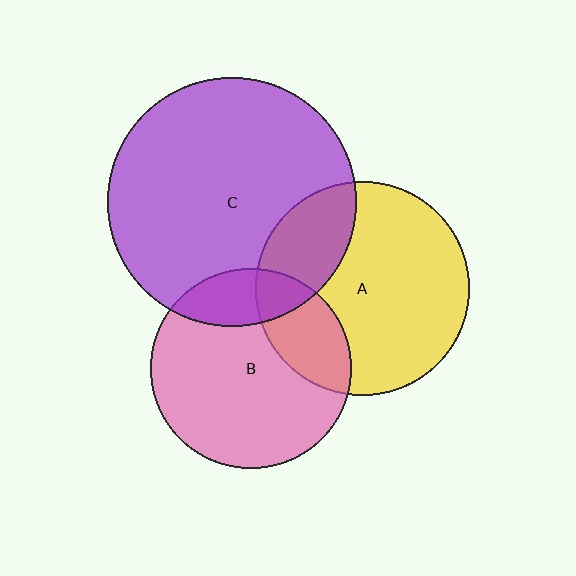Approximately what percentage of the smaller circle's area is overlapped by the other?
Approximately 25%.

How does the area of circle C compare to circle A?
Approximately 1.4 times.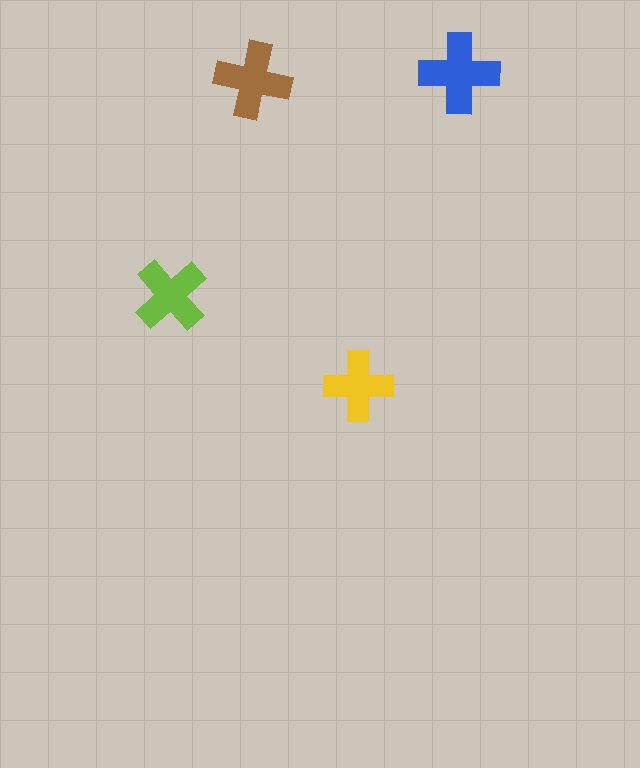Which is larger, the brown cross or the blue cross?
The blue one.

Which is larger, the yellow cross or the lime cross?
The lime one.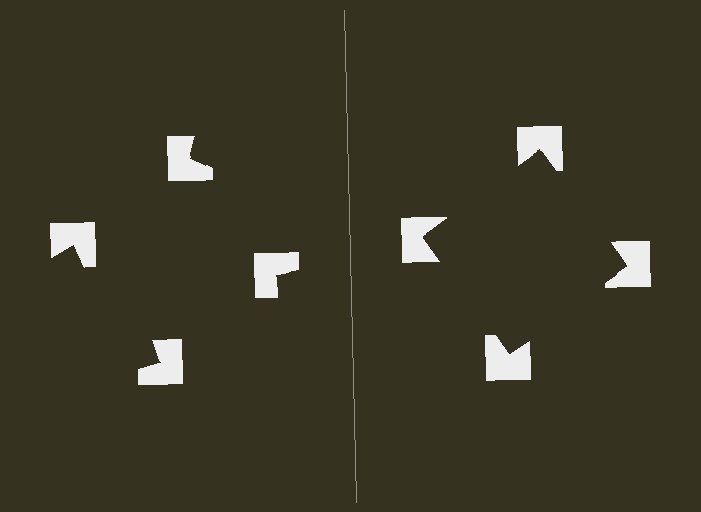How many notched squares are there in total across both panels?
8 — 4 on each side.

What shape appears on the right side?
An illusory square.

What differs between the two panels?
The notched squares are positioned identically on both sides; only the wedge orientations differ. On the right they align to a square; on the left they are misaligned.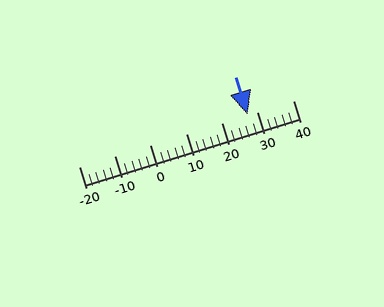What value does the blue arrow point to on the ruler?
The blue arrow points to approximately 27.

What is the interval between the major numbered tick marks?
The major tick marks are spaced 10 units apart.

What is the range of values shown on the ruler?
The ruler shows values from -20 to 40.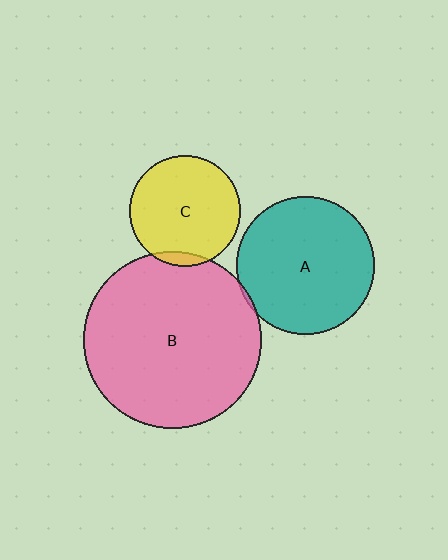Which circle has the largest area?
Circle B (pink).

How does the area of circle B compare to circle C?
Approximately 2.5 times.